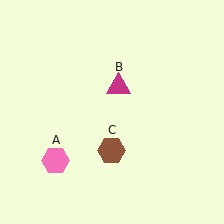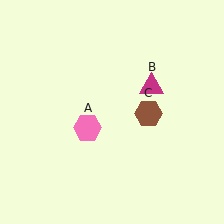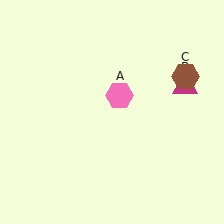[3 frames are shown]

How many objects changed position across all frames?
3 objects changed position: pink hexagon (object A), magenta triangle (object B), brown hexagon (object C).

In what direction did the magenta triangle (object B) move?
The magenta triangle (object B) moved right.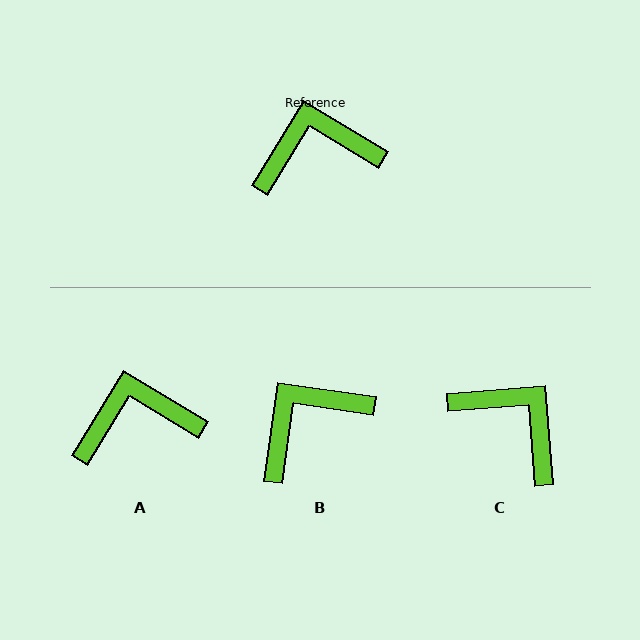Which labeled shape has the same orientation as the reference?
A.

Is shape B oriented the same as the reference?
No, it is off by about 23 degrees.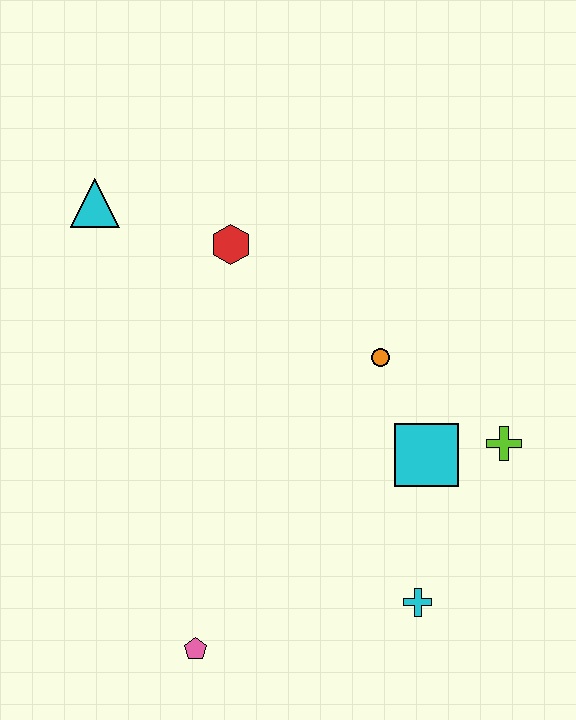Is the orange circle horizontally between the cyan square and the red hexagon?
Yes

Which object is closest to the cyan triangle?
The red hexagon is closest to the cyan triangle.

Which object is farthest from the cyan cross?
The cyan triangle is farthest from the cyan cross.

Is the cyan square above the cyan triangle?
No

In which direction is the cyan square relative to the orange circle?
The cyan square is below the orange circle.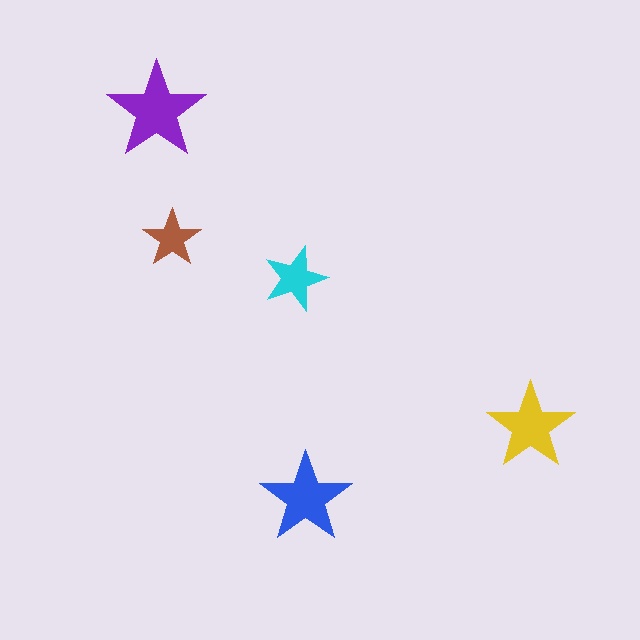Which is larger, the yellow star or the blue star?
The blue one.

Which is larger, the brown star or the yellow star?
The yellow one.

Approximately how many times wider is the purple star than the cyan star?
About 1.5 times wider.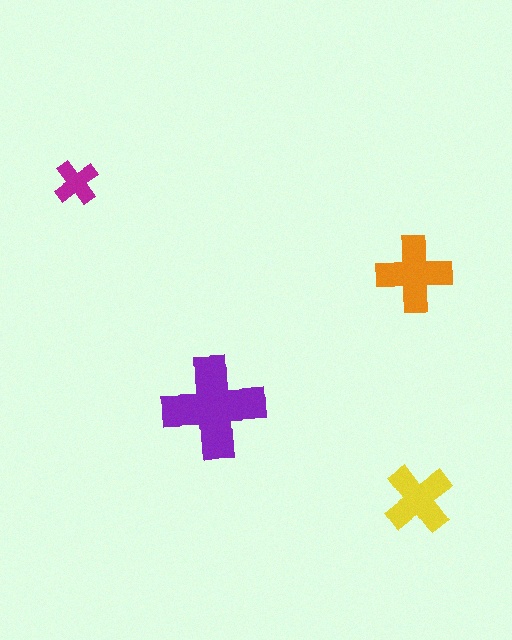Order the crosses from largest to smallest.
the purple one, the orange one, the yellow one, the magenta one.